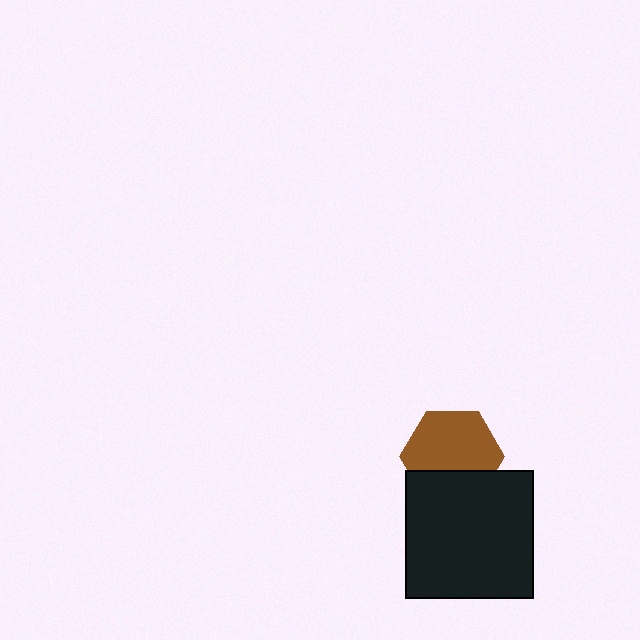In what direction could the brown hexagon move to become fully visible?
The brown hexagon could move up. That would shift it out from behind the black square entirely.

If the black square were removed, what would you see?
You would see the complete brown hexagon.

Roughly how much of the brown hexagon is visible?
Most of it is visible (roughly 68%).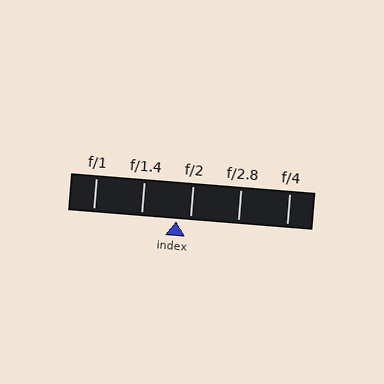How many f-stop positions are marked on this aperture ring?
There are 5 f-stop positions marked.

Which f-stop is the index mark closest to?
The index mark is closest to f/2.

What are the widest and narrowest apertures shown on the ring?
The widest aperture shown is f/1 and the narrowest is f/4.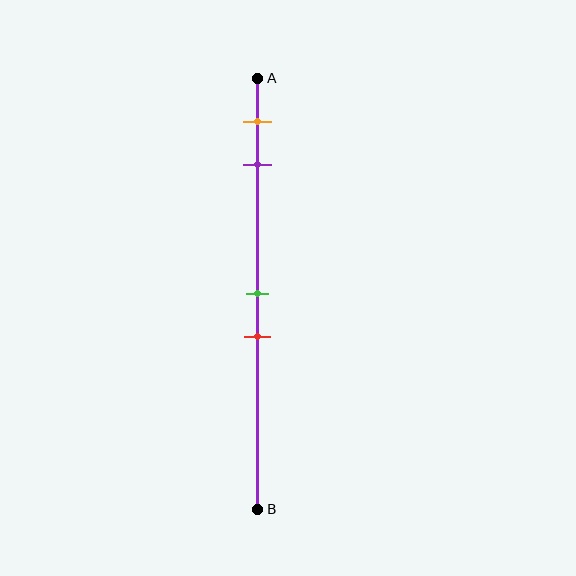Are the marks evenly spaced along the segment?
No, the marks are not evenly spaced.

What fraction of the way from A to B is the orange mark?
The orange mark is approximately 10% (0.1) of the way from A to B.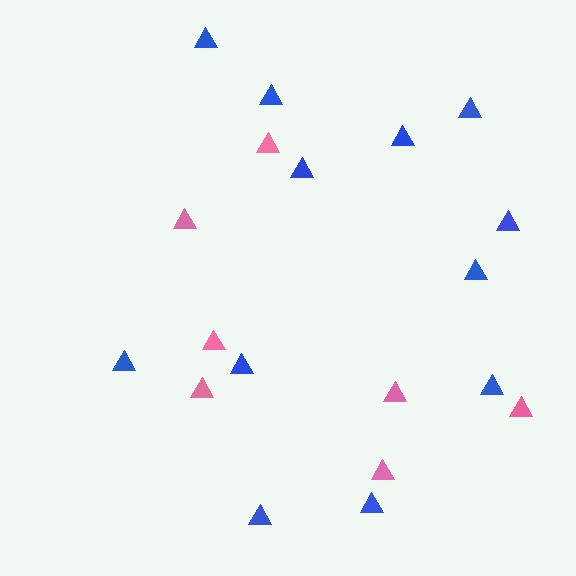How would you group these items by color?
There are 2 groups: one group of blue triangles (12) and one group of pink triangles (7).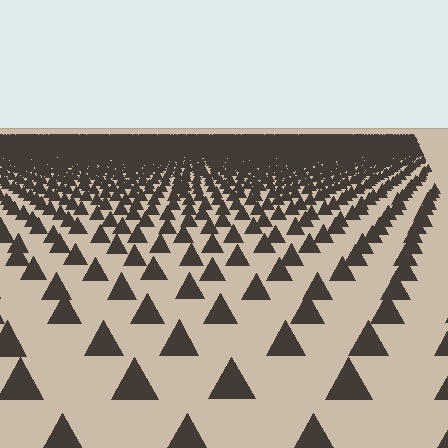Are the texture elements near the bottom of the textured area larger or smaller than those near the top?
Larger. Near the bottom, elements are closer to the viewer and appear at a bigger on-screen size.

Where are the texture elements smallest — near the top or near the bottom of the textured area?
Near the top.